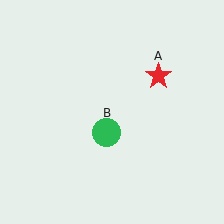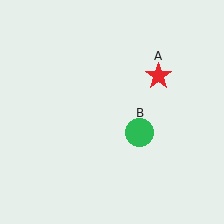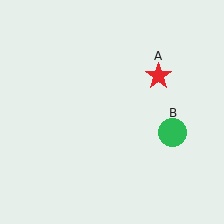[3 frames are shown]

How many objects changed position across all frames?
1 object changed position: green circle (object B).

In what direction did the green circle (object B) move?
The green circle (object B) moved right.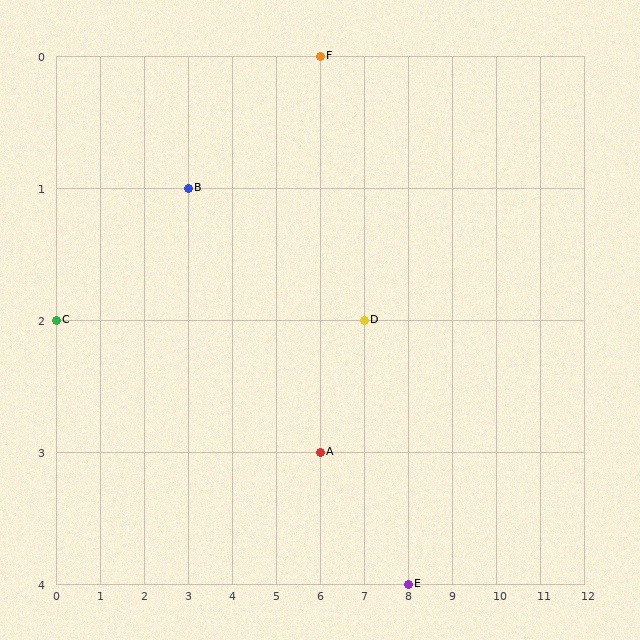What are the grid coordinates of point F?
Point F is at grid coordinates (6, 0).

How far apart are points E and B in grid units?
Points E and B are 5 columns and 3 rows apart (about 5.8 grid units diagonally).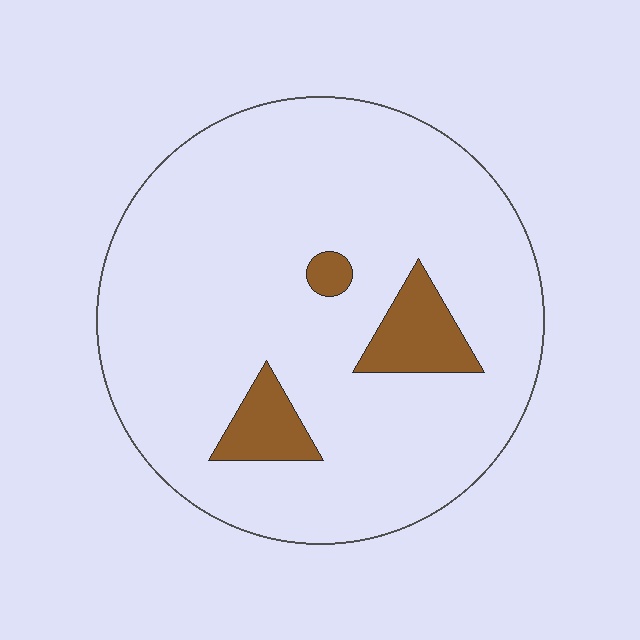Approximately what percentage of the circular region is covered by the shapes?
Approximately 10%.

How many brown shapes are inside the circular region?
3.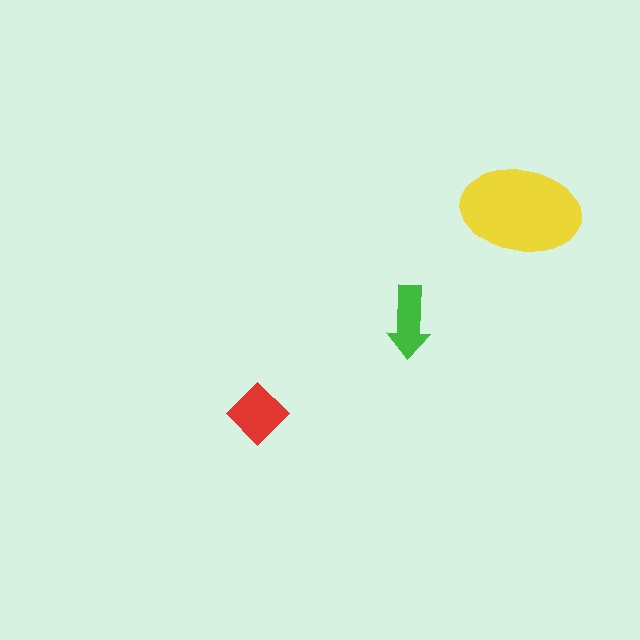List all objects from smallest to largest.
The green arrow, the red diamond, the yellow ellipse.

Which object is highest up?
The yellow ellipse is topmost.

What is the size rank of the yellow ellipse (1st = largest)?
1st.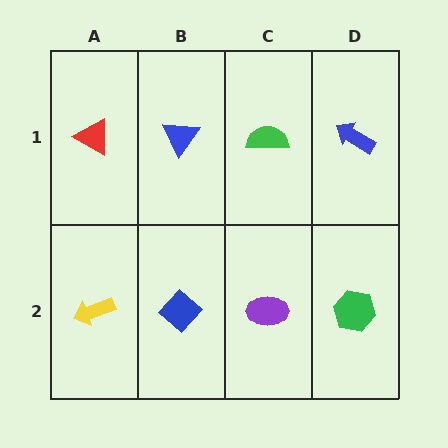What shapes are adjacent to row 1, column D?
A green hexagon (row 2, column D), a green semicircle (row 1, column C).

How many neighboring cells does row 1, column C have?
3.